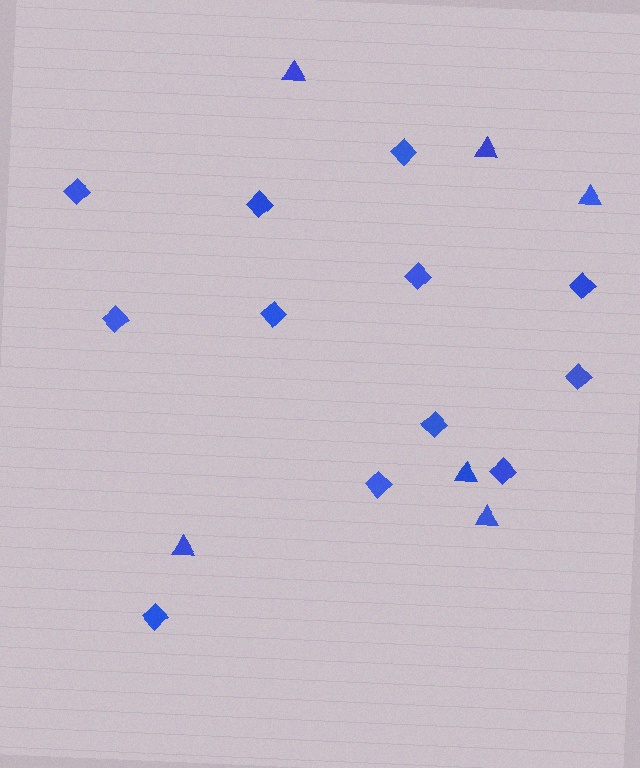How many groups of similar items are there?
There are 2 groups: one group of diamonds (12) and one group of triangles (6).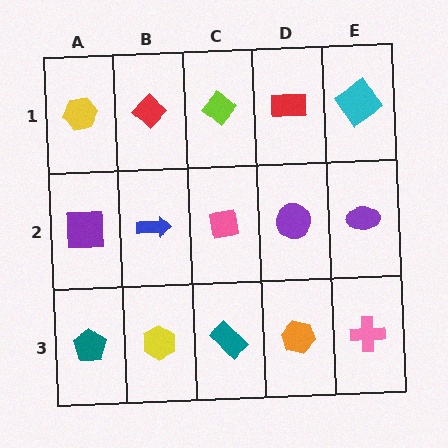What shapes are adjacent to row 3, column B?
A blue arrow (row 2, column B), a teal pentagon (row 3, column A), a teal rectangle (row 3, column C).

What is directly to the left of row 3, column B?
A teal pentagon.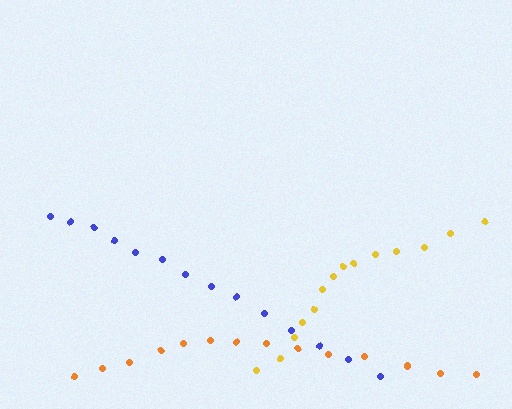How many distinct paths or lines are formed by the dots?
There are 3 distinct paths.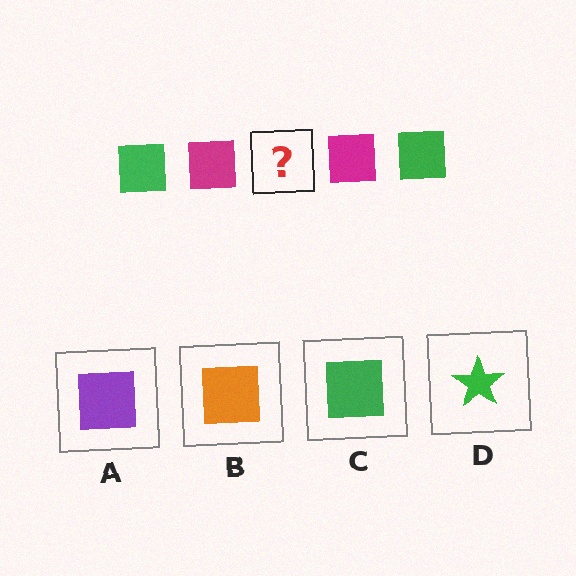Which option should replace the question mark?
Option C.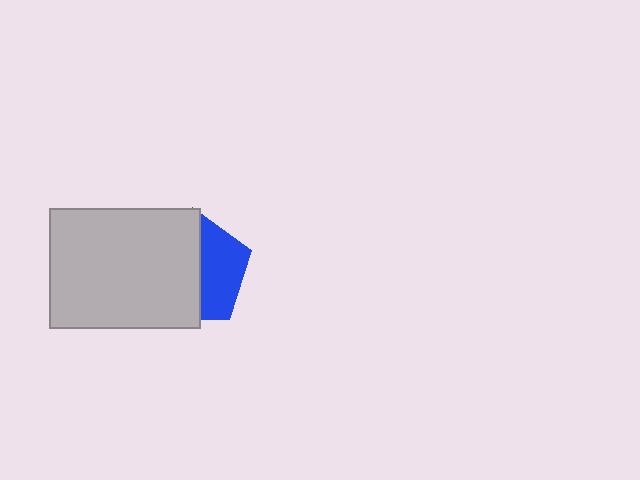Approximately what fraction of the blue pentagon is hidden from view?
Roughly 60% of the blue pentagon is hidden behind the light gray rectangle.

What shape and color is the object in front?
The object in front is a light gray rectangle.